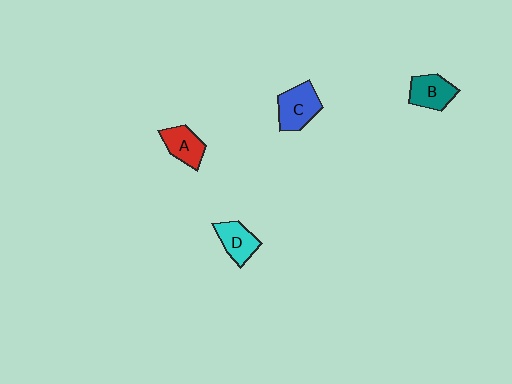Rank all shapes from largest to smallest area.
From largest to smallest: C (blue), B (teal), D (cyan), A (red).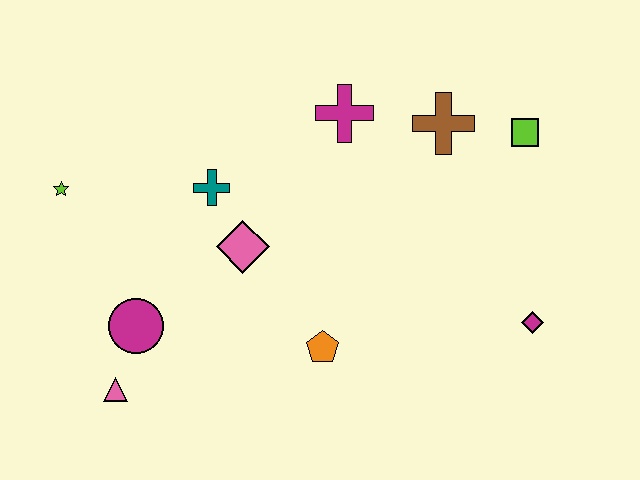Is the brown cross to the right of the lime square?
No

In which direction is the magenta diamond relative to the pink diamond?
The magenta diamond is to the right of the pink diamond.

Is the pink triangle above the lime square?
No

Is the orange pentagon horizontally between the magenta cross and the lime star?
Yes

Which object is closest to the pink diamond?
The teal cross is closest to the pink diamond.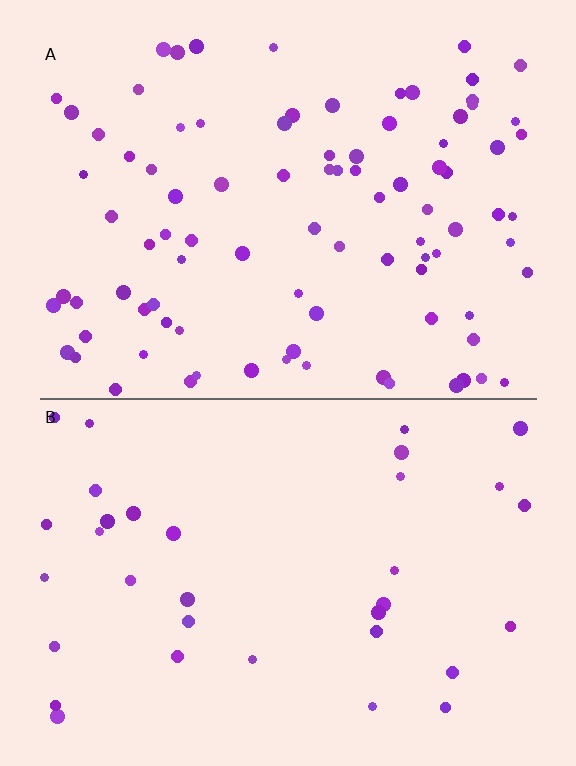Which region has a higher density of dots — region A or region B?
A (the top).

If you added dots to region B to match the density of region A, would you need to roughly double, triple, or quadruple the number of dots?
Approximately triple.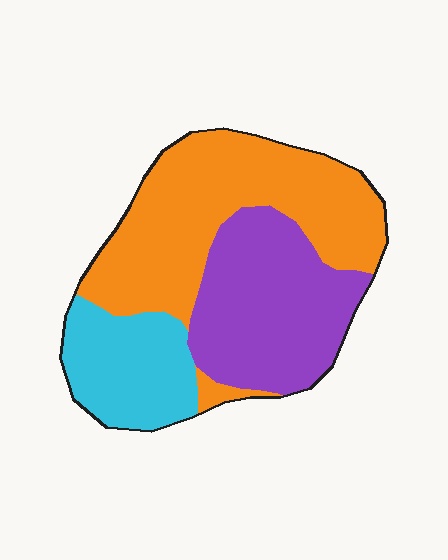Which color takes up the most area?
Orange, at roughly 45%.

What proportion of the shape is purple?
Purple takes up about one third (1/3) of the shape.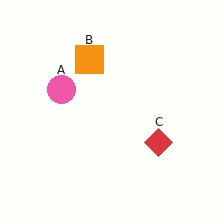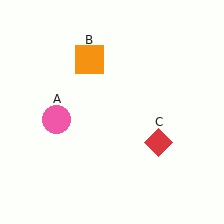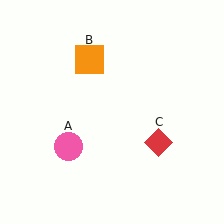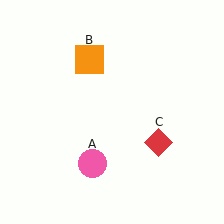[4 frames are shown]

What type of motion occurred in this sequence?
The pink circle (object A) rotated counterclockwise around the center of the scene.